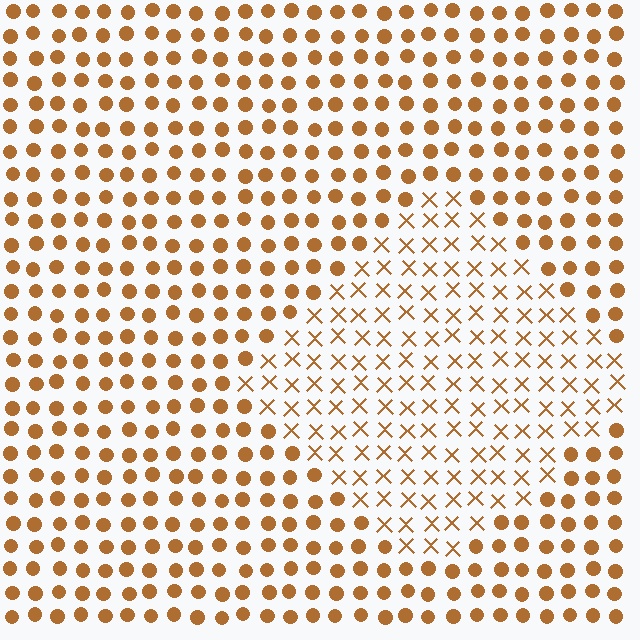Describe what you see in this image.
The image is filled with small brown elements arranged in a uniform grid. A diamond-shaped region contains X marks, while the surrounding area contains circles. The boundary is defined purely by the change in element shape.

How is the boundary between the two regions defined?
The boundary is defined by a change in element shape: X marks inside vs. circles outside. All elements share the same color and spacing.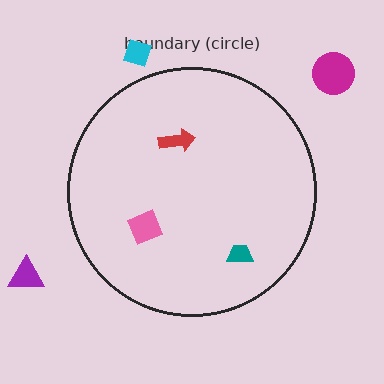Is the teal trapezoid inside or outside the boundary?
Inside.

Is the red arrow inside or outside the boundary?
Inside.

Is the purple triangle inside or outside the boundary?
Outside.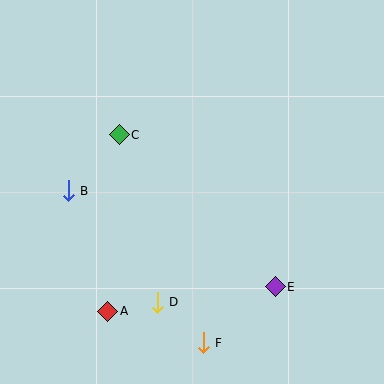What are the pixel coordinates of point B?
Point B is at (68, 191).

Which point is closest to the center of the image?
Point C at (119, 135) is closest to the center.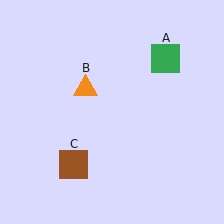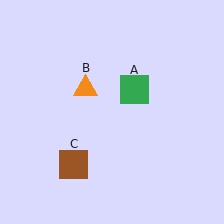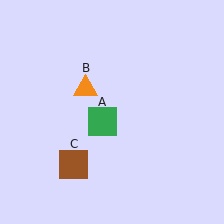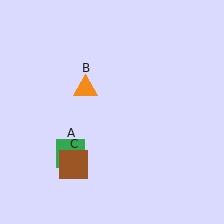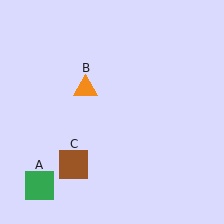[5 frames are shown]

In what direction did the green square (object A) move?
The green square (object A) moved down and to the left.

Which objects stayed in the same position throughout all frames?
Orange triangle (object B) and brown square (object C) remained stationary.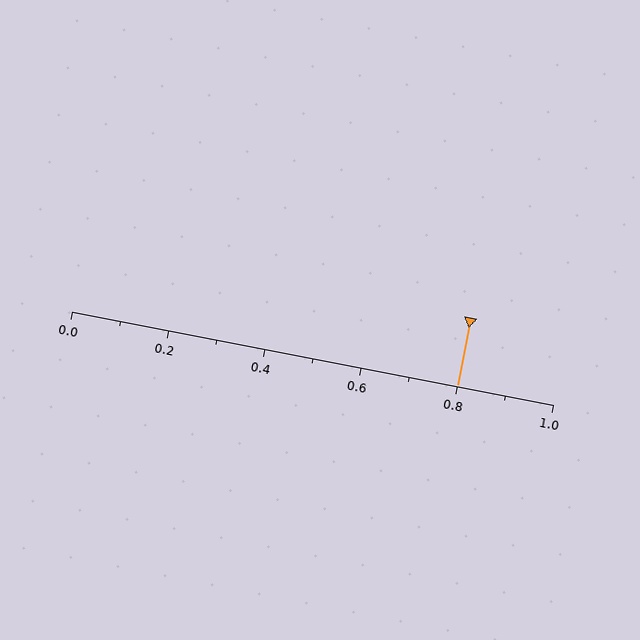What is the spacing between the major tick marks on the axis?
The major ticks are spaced 0.2 apart.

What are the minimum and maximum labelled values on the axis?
The axis runs from 0.0 to 1.0.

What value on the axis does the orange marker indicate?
The marker indicates approximately 0.8.